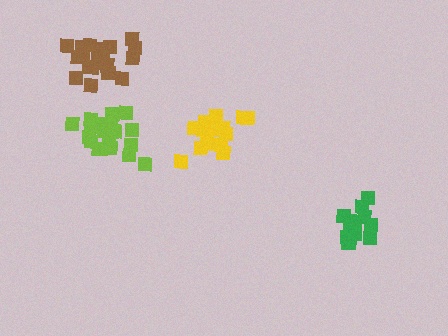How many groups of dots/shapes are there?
There are 4 groups.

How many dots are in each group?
Group 1: 15 dots, Group 2: 15 dots, Group 3: 20 dots, Group 4: 21 dots (71 total).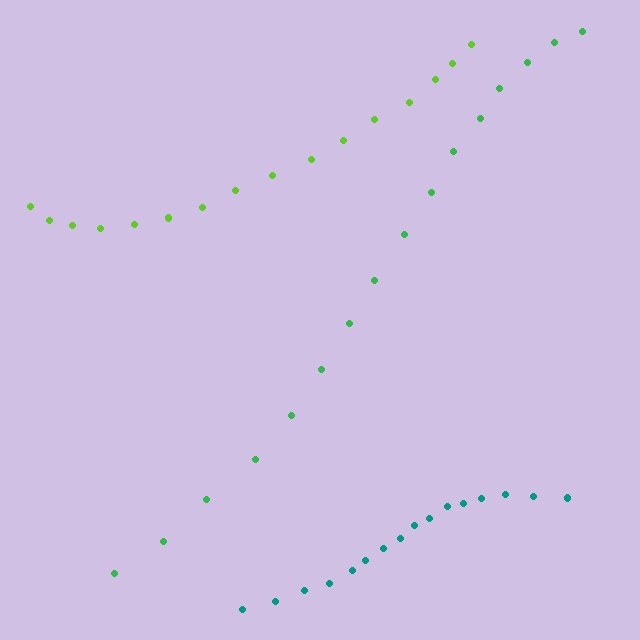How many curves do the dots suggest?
There are 3 distinct paths.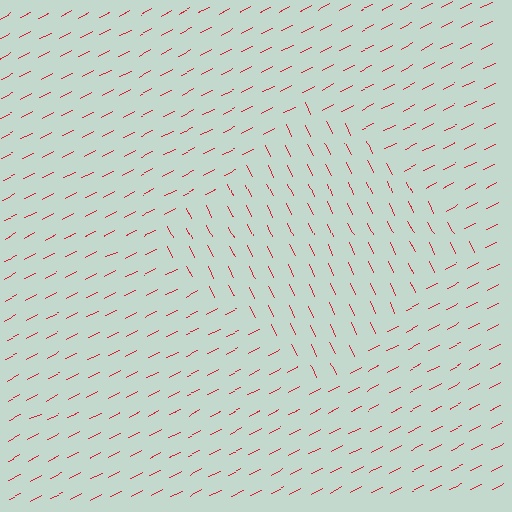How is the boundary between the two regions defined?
The boundary is defined purely by a change in line orientation (approximately 88 degrees difference). All lines are the same color and thickness.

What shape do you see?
I see a diamond.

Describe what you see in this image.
The image is filled with small red line segments. A diamond region in the image has lines oriented differently from the surrounding lines, creating a visible texture boundary.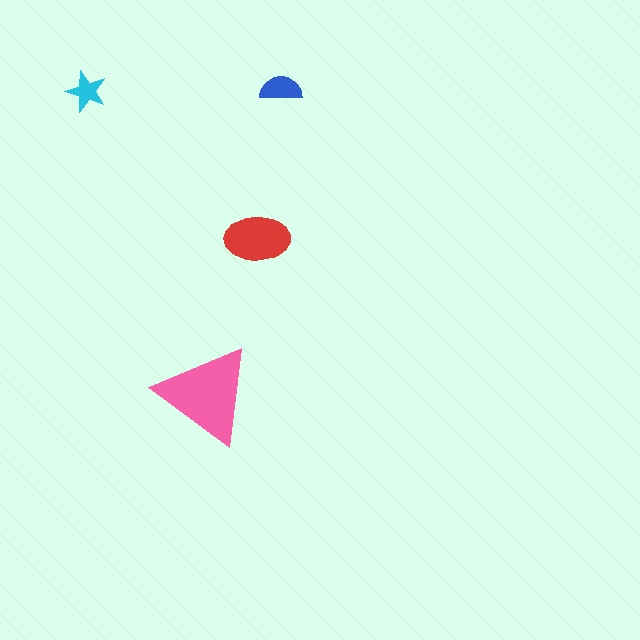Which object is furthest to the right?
The blue semicircle is rightmost.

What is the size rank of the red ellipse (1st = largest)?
2nd.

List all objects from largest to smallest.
The pink triangle, the red ellipse, the blue semicircle, the cyan star.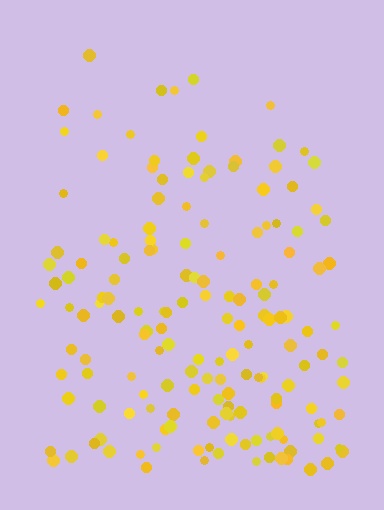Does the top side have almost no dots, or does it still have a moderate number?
Still a moderate number, just noticeably fewer than the bottom.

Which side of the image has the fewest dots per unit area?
The top.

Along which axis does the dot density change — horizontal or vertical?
Vertical.